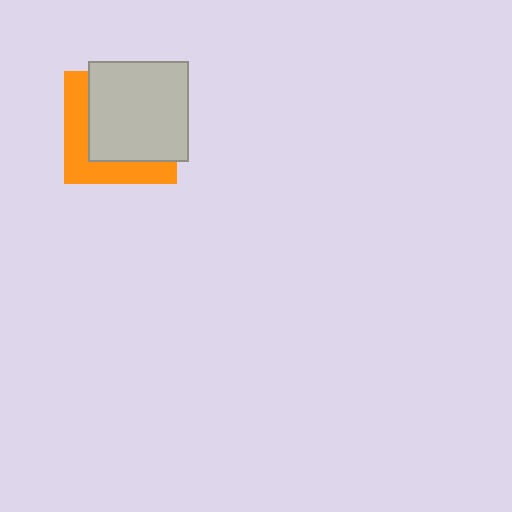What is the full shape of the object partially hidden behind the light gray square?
The partially hidden object is an orange square.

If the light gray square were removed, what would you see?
You would see the complete orange square.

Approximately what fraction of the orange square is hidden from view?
Roughly 63% of the orange square is hidden behind the light gray square.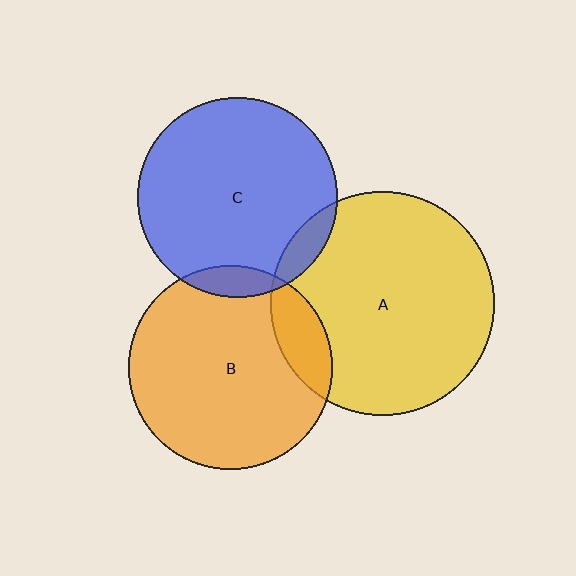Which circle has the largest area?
Circle A (yellow).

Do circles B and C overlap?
Yes.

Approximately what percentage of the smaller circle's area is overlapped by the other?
Approximately 5%.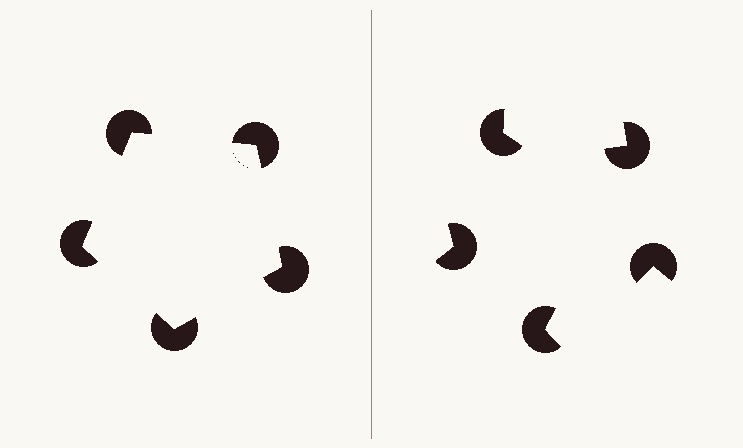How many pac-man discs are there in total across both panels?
10 — 5 on each side.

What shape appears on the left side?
An illusory pentagon.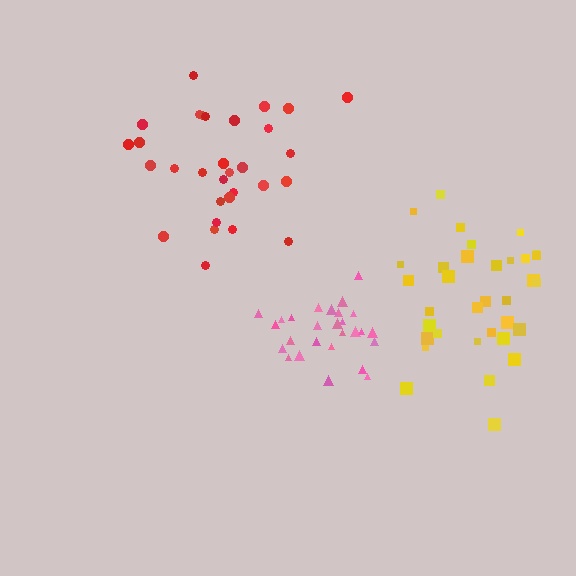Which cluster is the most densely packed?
Pink.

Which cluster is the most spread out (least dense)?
Red.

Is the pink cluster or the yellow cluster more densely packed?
Pink.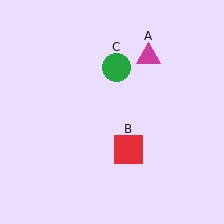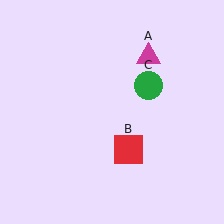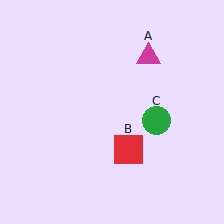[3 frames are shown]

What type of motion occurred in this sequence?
The green circle (object C) rotated clockwise around the center of the scene.